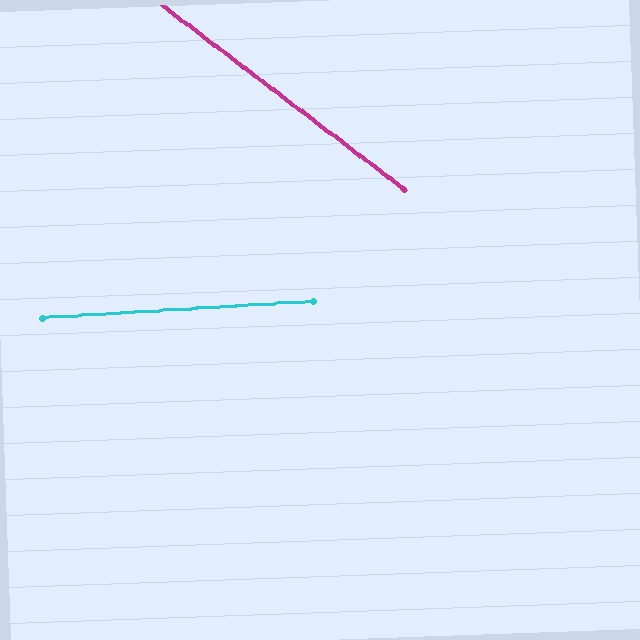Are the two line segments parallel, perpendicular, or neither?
Neither parallel nor perpendicular — they differ by about 41°.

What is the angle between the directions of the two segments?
Approximately 41 degrees.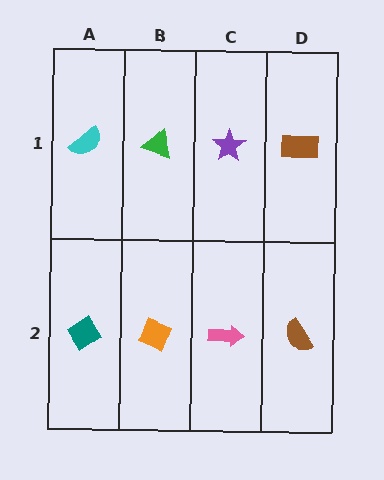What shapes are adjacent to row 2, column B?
A green triangle (row 1, column B), a teal diamond (row 2, column A), a pink arrow (row 2, column C).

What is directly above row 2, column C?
A purple star.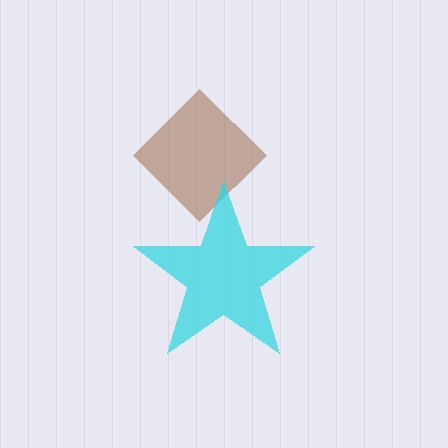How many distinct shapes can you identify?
There are 2 distinct shapes: a brown diamond, a cyan star.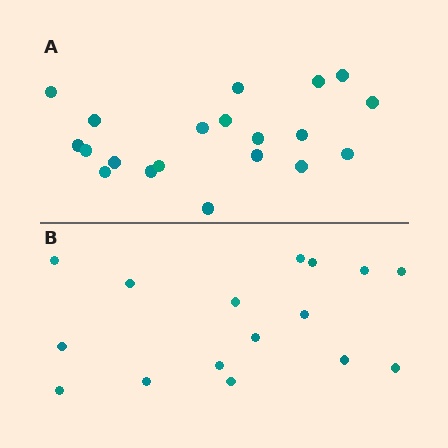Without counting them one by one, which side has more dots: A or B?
Region A (the top region) has more dots.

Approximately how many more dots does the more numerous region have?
Region A has about 4 more dots than region B.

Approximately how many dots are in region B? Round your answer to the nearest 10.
About 20 dots. (The exact count is 16, which rounds to 20.)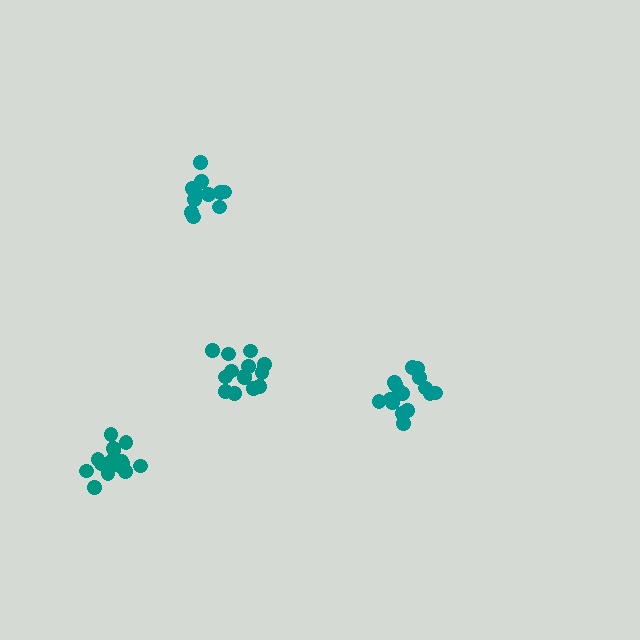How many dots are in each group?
Group 1: 14 dots, Group 2: 16 dots, Group 3: 17 dots, Group 4: 12 dots (59 total).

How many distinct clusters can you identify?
There are 4 distinct clusters.